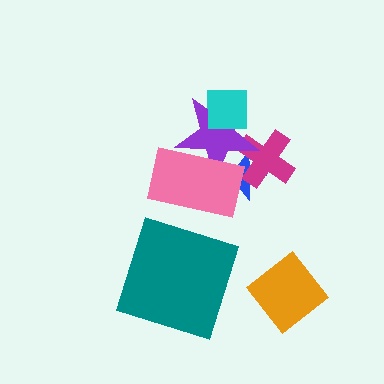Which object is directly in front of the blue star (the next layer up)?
The magenta cross is directly in front of the blue star.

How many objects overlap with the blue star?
3 objects overlap with the blue star.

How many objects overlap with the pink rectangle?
2 objects overlap with the pink rectangle.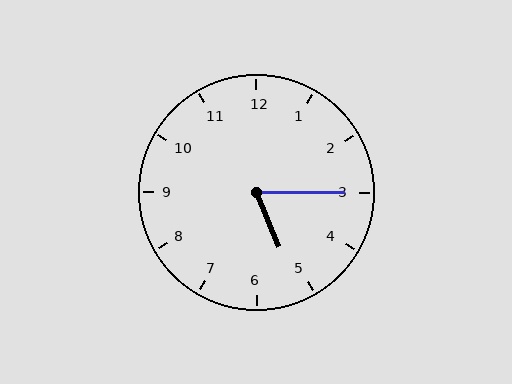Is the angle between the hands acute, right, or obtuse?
It is acute.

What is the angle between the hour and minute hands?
Approximately 68 degrees.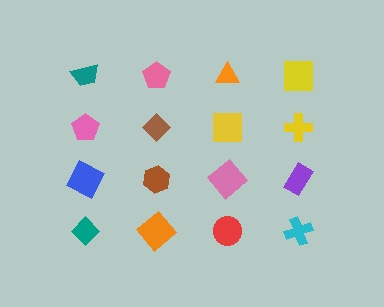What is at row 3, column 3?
A pink diamond.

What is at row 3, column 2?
A brown hexagon.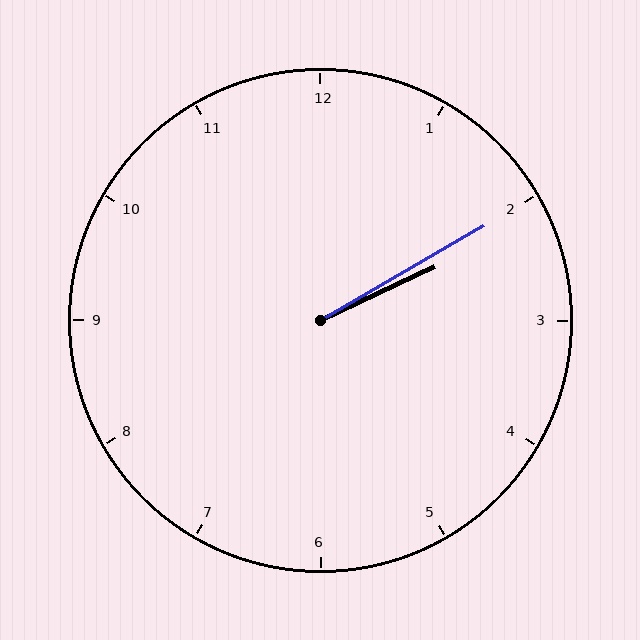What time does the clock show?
2:10.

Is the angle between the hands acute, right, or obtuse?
It is acute.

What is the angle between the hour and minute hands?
Approximately 5 degrees.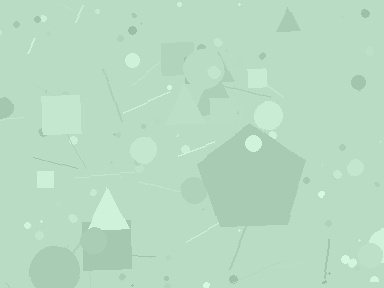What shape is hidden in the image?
A pentagon is hidden in the image.